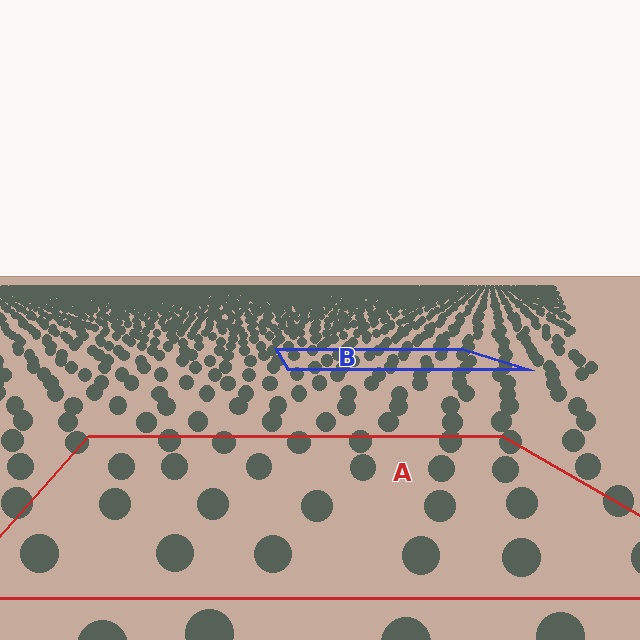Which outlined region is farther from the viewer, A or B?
Region B is farther from the viewer — the texture elements inside it appear smaller and more densely packed.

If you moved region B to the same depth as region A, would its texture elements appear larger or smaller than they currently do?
They would appear larger. At a closer depth, the same texture elements are projected at a bigger on-screen size.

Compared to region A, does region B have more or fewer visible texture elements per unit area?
Region B has more texture elements per unit area — they are packed more densely because it is farther away.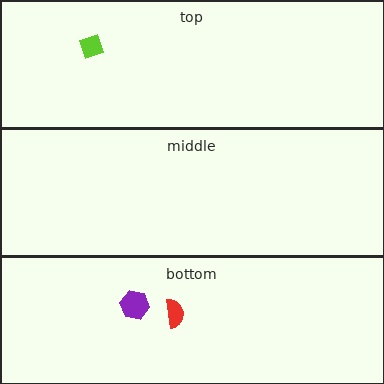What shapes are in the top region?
The lime diamond.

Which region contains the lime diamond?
The top region.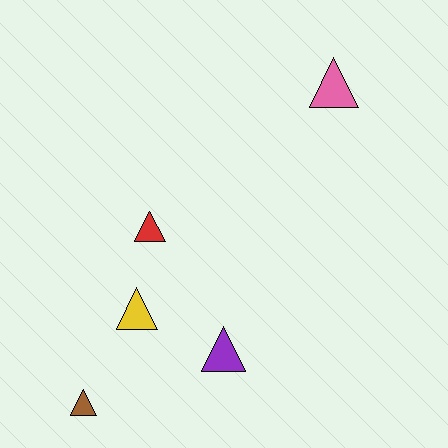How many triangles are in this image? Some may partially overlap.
There are 5 triangles.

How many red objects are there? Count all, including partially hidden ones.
There is 1 red object.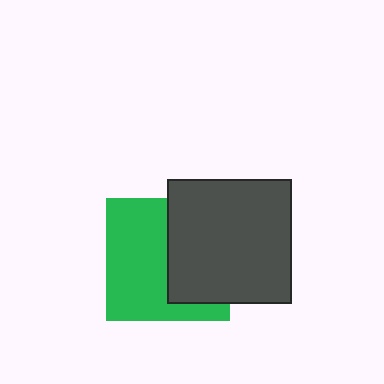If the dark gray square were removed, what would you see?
You would see the complete green square.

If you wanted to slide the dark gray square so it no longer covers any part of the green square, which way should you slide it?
Slide it right — that is the most direct way to separate the two shapes.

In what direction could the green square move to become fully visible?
The green square could move left. That would shift it out from behind the dark gray square entirely.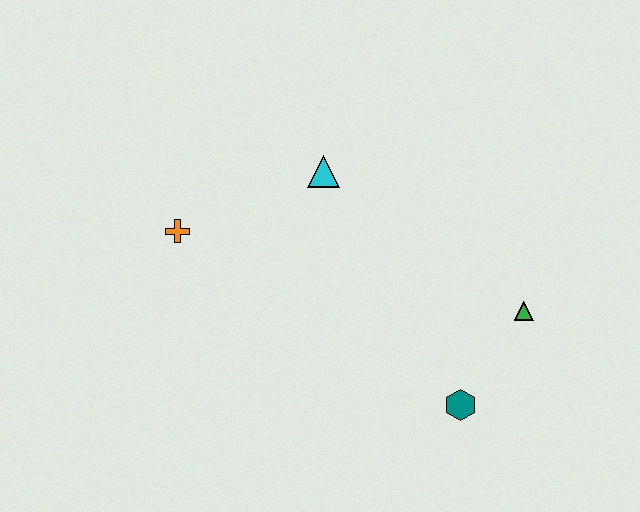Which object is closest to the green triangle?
The teal hexagon is closest to the green triangle.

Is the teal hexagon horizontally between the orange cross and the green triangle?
Yes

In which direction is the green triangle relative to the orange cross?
The green triangle is to the right of the orange cross.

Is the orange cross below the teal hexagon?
No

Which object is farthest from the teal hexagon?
The orange cross is farthest from the teal hexagon.